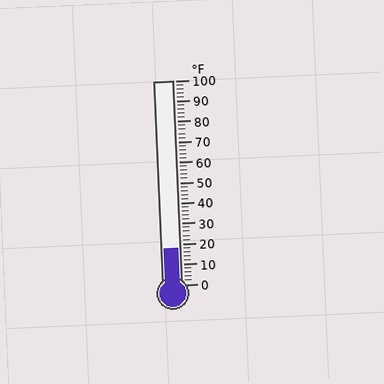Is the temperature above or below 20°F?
The temperature is below 20°F.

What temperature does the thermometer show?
The thermometer shows approximately 18°F.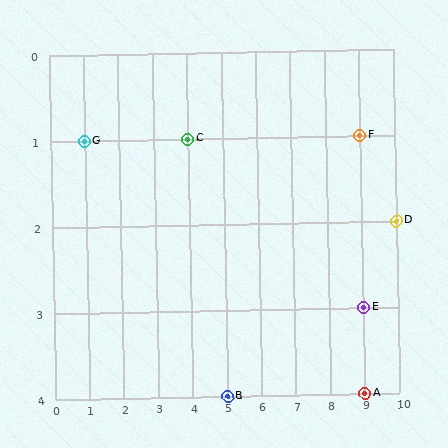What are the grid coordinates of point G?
Point G is at grid coordinates (1, 1).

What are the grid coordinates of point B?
Point B is at grid coordinates (5, 4).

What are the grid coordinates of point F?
Point F is at grid coordinates (9, 1).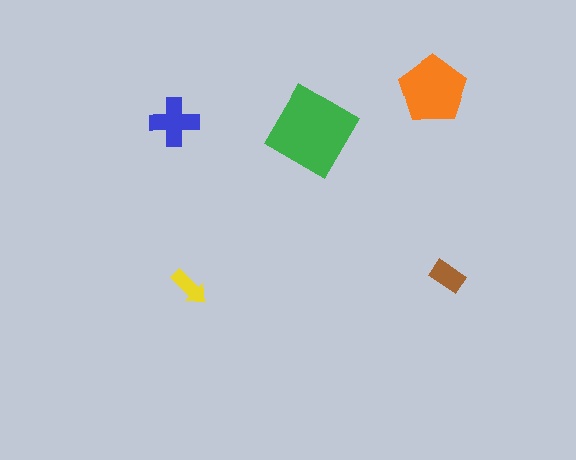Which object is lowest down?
The yellow arrow is bottommost.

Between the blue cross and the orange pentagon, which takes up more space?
The orange pentagon.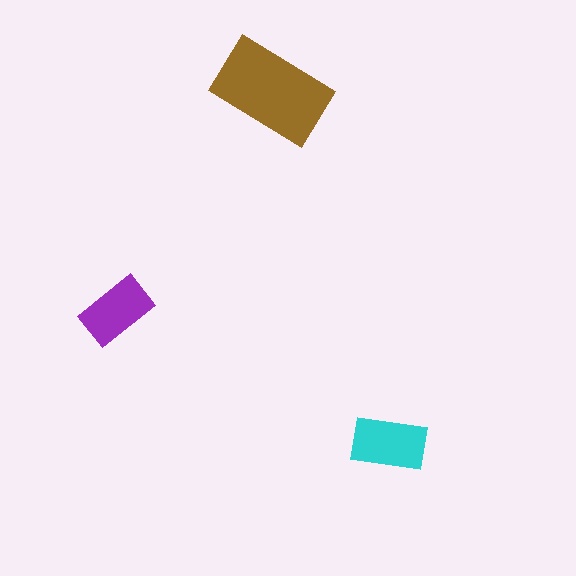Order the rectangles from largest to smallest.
the brown one, the cyan one, the purple one.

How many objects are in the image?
There are 3 objects in the image.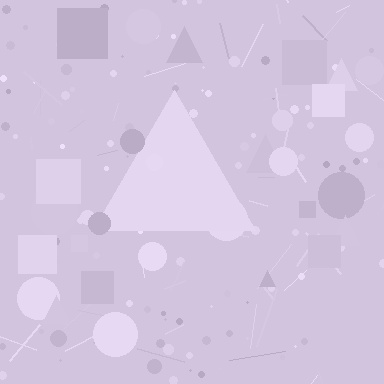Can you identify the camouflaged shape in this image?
The camouflaged shape is a triangle.